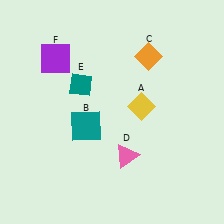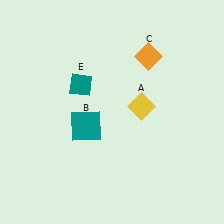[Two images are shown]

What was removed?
The purple square (F), the pink triangle (D) were removed in Image 2.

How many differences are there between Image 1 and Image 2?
There are 2 differences between the two images.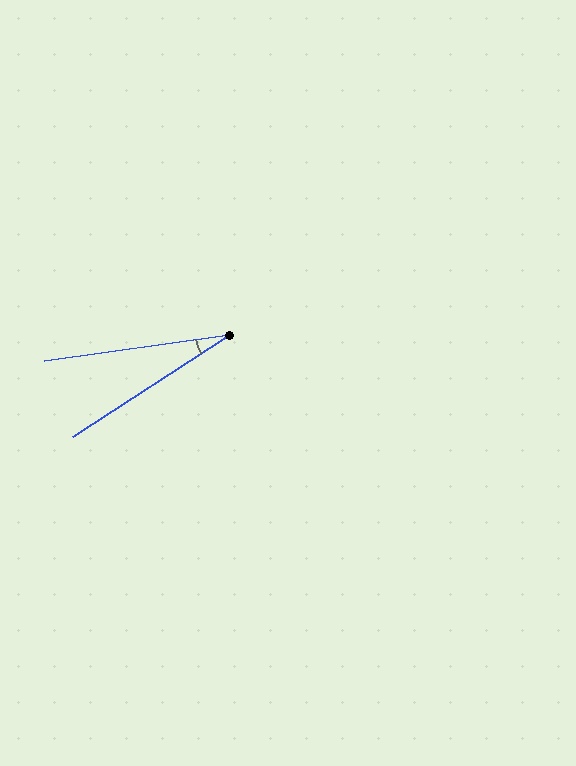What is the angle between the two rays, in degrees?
Approximately 25 degrees.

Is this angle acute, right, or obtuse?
It is acute.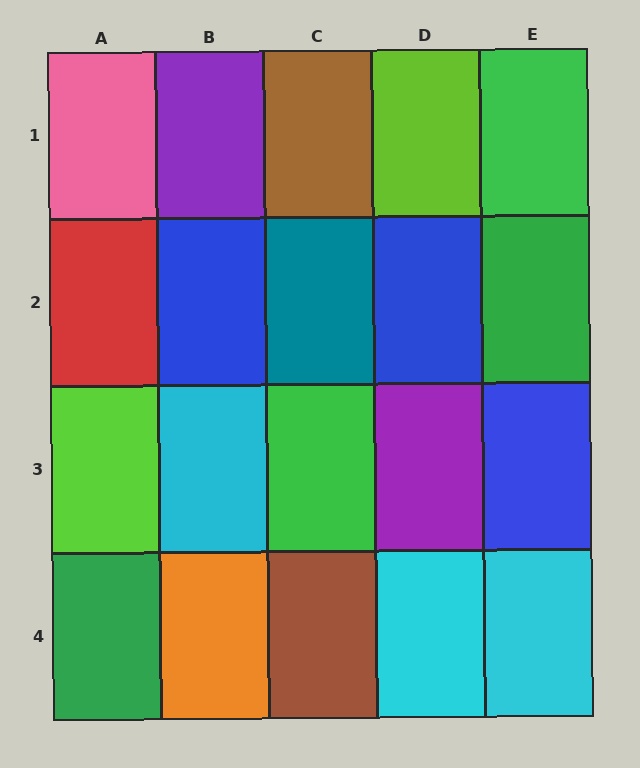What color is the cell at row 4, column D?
Cyan.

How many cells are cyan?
3 cells are cyan.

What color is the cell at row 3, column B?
Cyan.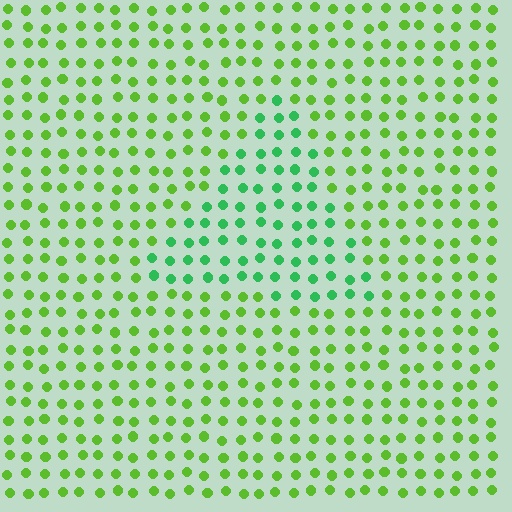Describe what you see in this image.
The image is filled with small lime elements in a uniform arrangement. A triangle-shaped region is visible where the elements are tinted to a slightly different hue, forming a subtle color boundary.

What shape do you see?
I see a triangle.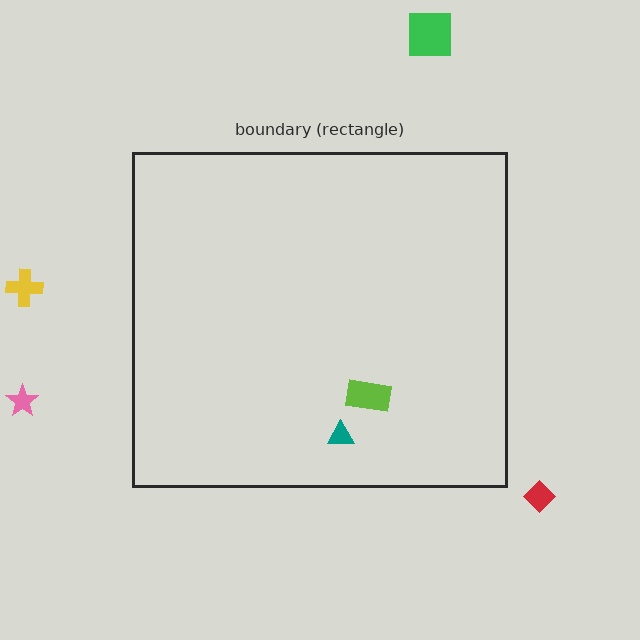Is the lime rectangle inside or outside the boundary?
Inside.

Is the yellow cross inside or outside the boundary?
Outside.